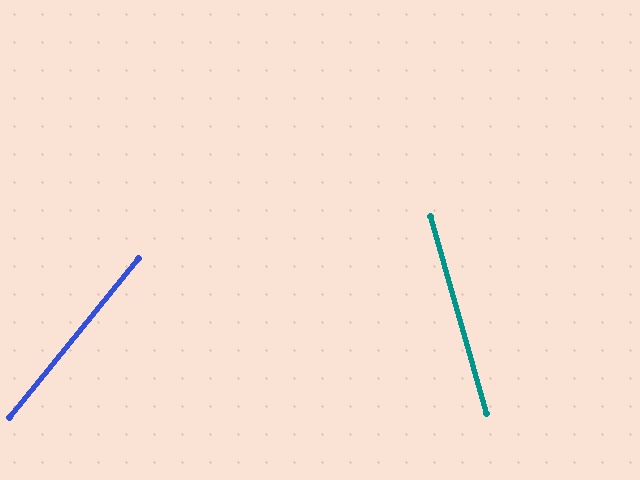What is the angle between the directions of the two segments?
Approximately 55 degrees.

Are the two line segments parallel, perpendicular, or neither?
Neither parallel nor perpendicular — they differ by about 55°.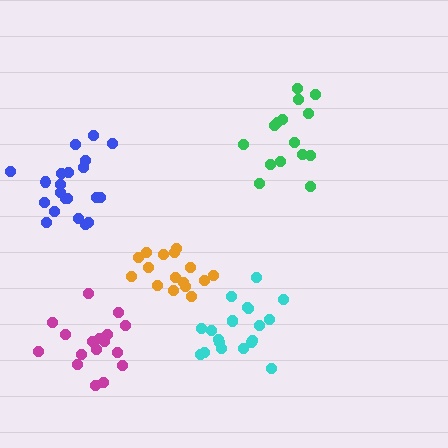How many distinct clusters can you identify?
There are 5 distinct clusters.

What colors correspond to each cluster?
The clusters are colored: green, blue, orange, cyan, magenta.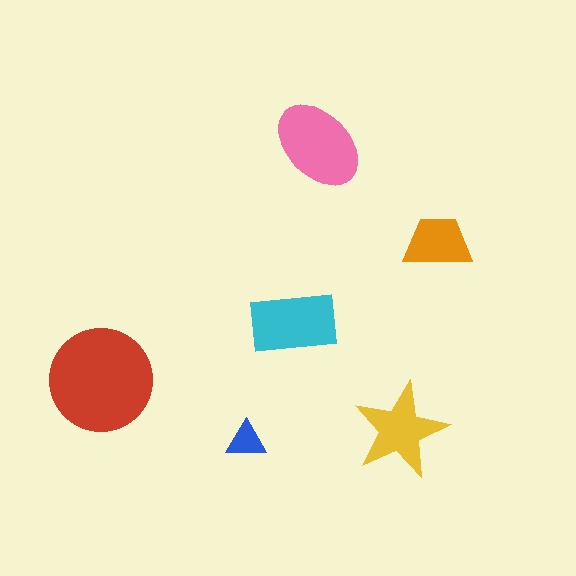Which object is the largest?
The red circle.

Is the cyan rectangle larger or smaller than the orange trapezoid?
Larger.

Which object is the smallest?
The blue triangle.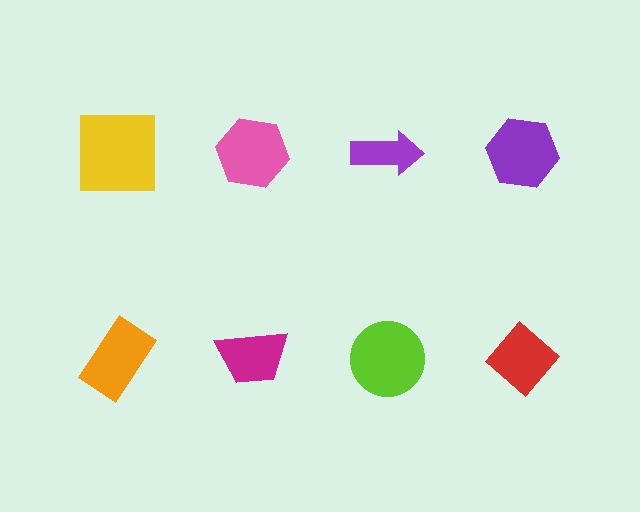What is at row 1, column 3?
A purple arrow.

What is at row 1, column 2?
A pink hexagon.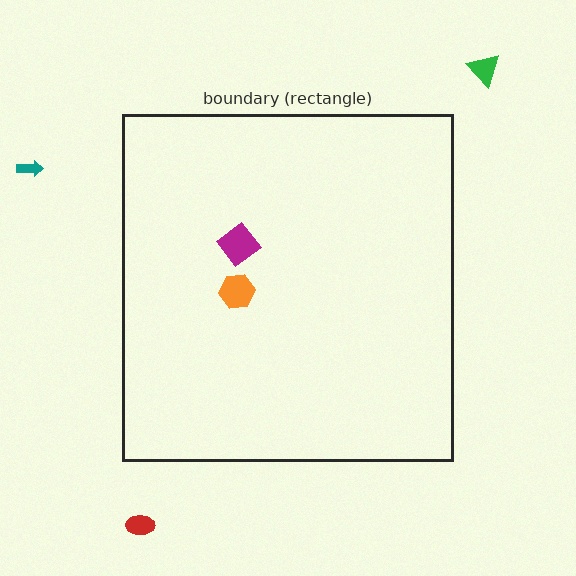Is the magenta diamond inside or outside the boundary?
Inside.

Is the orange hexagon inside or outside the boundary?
Inside.